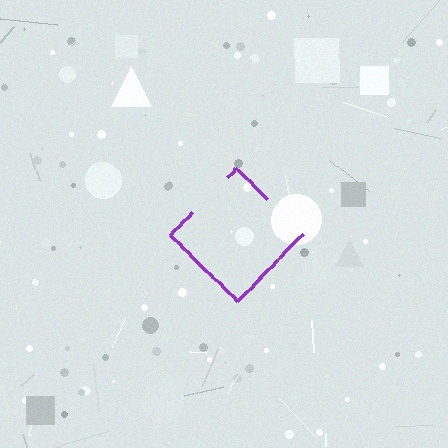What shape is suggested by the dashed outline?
The dashed outline suggests a diamond.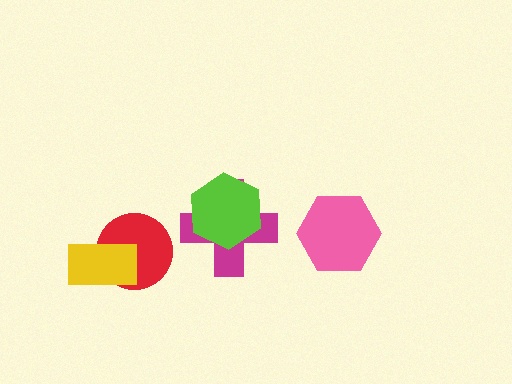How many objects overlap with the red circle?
1 object overlaps with the red circle.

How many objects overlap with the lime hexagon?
1 object overlaps with the lime hexagon.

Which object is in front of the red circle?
The yellow rectangle is in front of the red circle.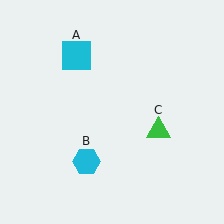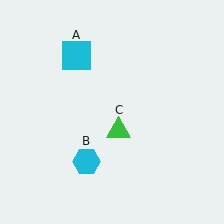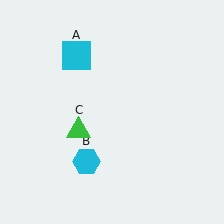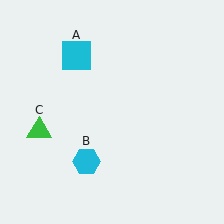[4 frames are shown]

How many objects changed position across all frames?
1 object changed position: green triangle (object C).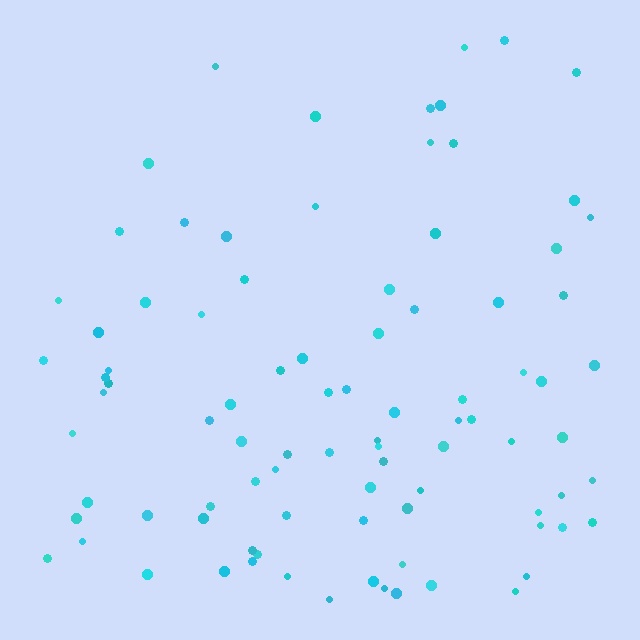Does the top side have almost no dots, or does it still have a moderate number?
Still a moderate number, just noticeably fewer than the bottom.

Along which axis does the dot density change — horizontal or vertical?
Vertical.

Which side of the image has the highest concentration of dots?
The bottom.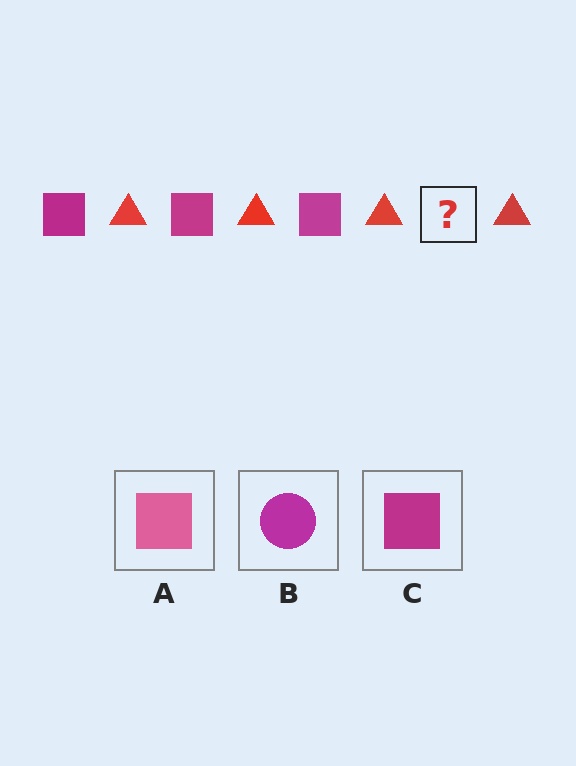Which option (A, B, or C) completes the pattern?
C.